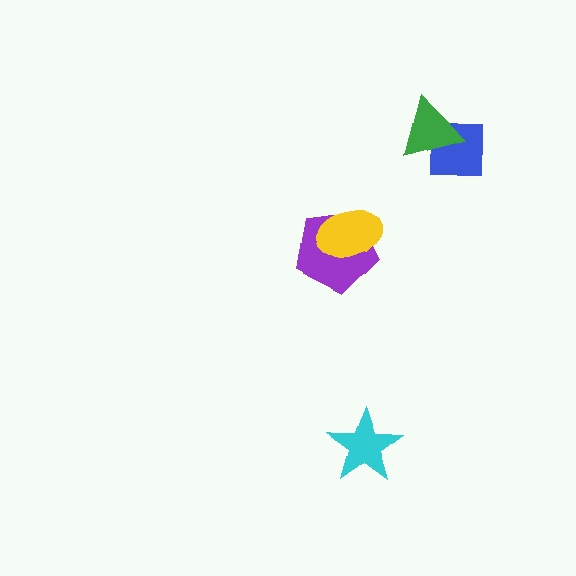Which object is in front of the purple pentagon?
The yellow ellipse is in front of the purple pentagon.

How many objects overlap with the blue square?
1 object overlaps with the blue square.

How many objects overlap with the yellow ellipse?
1 object overlaps with the yellow ellipse.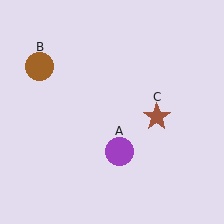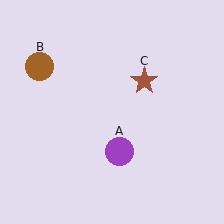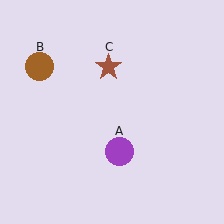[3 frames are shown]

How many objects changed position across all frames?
1 object changed position: brown star (object C).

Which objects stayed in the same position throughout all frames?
Purple circle (object A) and brown circle (object B) remained stationary.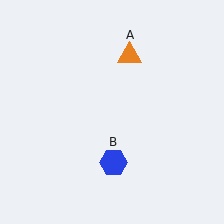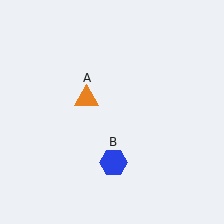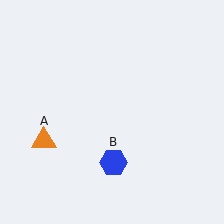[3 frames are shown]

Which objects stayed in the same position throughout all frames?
Blue hexagon (object B) remained stationary.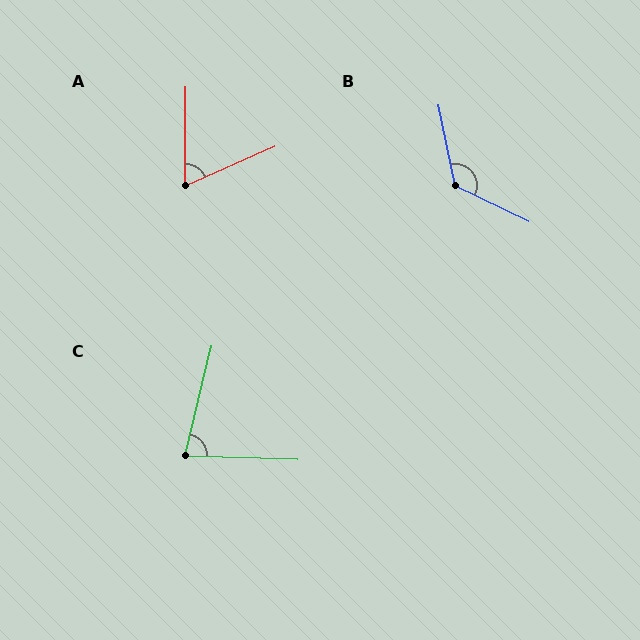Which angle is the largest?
B, at approximately 127 degrees.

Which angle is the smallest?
A, at approximately 66 degrees.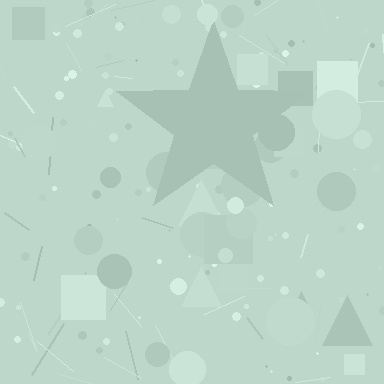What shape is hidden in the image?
A star is hidden in the image.